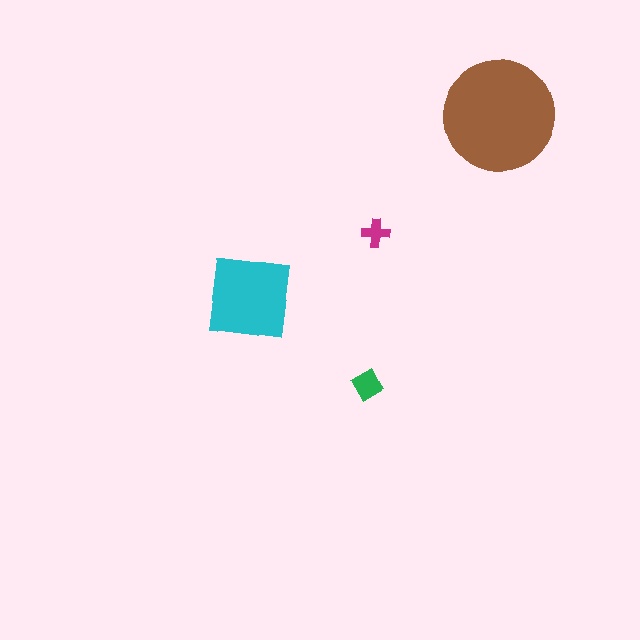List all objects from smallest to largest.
The magenta cross, the green diamond, the cyan square, the brown circle.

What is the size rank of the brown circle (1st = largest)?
1st.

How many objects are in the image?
There are 4 objects in the image.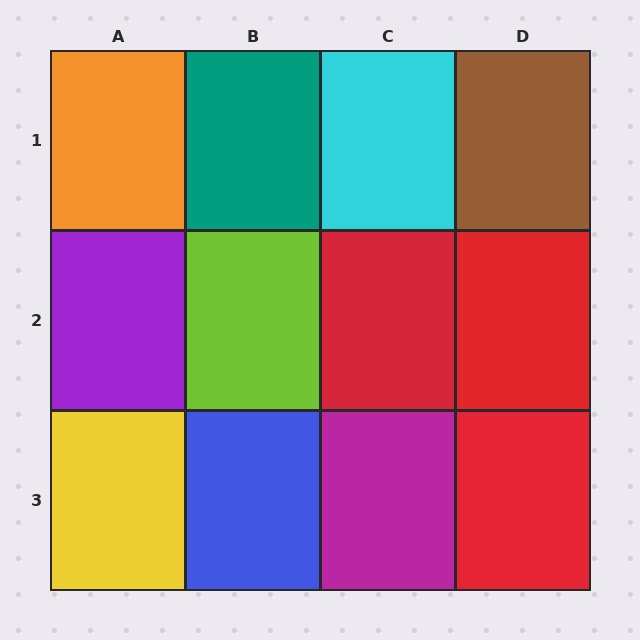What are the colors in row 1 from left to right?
Orange, teal, cyan, brown.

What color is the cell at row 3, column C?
Magenta.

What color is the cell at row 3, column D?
Red.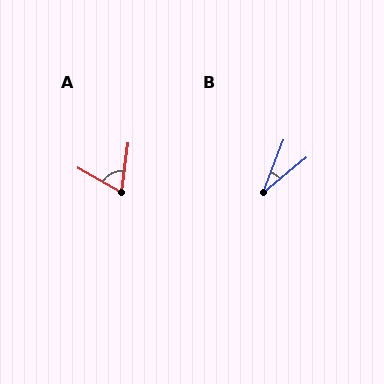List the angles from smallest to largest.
B (29°), A (69°).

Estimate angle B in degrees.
Approximately 29 degrees.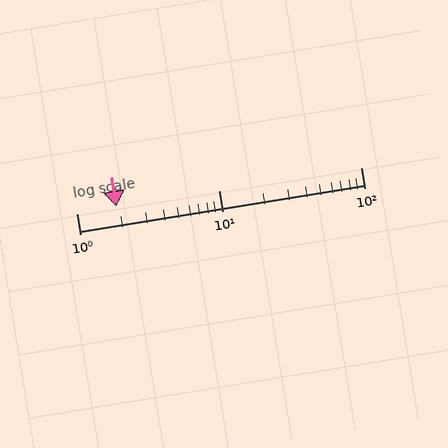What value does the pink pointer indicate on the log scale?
The pointer indicates approximately 1.9.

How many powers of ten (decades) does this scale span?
The scale spans 2 decades, from 1 to 100.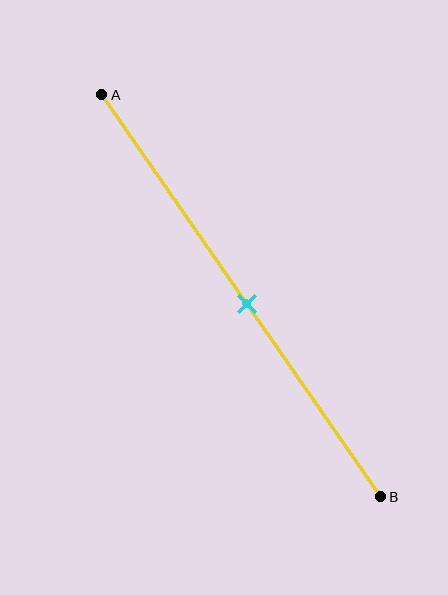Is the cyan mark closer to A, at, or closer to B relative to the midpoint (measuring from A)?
The cyan mark is approximately at the midpoint of segment AB.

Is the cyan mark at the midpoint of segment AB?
Yes, the mark is approximately at the midpoint.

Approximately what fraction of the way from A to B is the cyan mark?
The cyan mark is approximately 50% of the way from A to B.